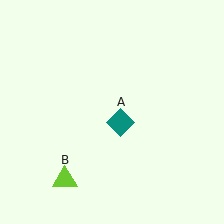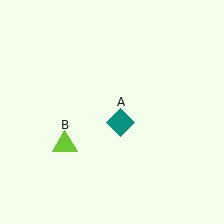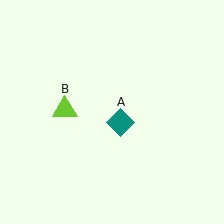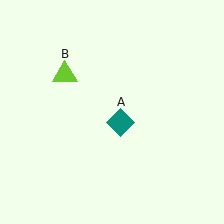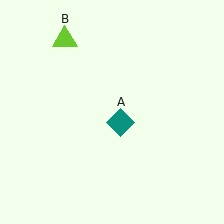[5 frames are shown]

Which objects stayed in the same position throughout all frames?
Teal diamond (object A) remained stationary.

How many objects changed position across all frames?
1 object changed position: lime triangle (object B).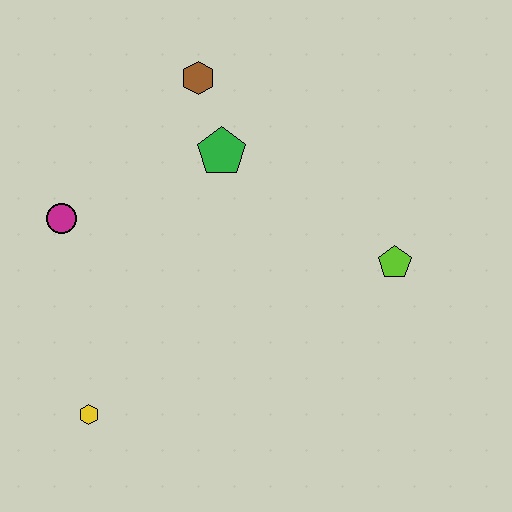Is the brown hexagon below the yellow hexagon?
No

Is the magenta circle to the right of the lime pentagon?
No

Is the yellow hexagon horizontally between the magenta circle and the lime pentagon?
Yes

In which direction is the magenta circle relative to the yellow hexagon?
The magenta circle is above the yellow hexagon.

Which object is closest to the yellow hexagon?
The magenta circle is closest to the yellow hexagon.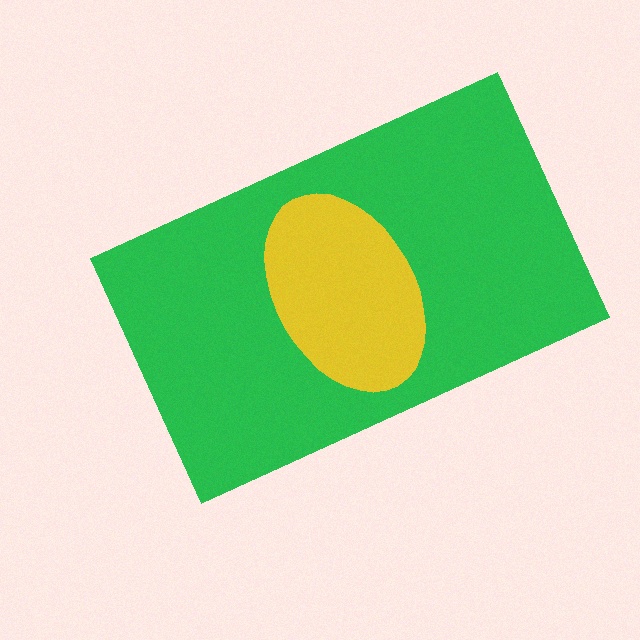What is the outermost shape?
The green rectangle.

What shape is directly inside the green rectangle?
The yellow ellipse.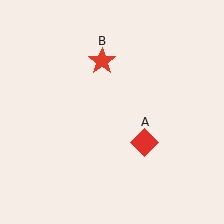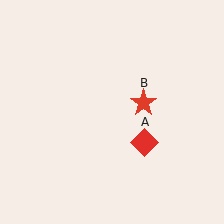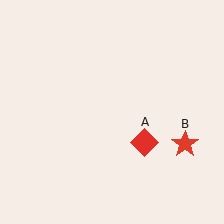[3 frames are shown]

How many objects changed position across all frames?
1 object changed position: red star (object B).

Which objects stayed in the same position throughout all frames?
Red diamond (object A) remained stationary.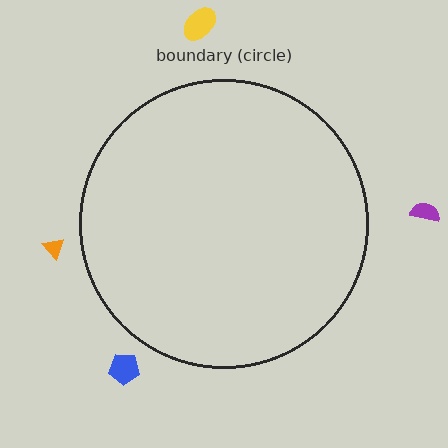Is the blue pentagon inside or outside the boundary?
Outside.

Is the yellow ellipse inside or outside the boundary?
Outside.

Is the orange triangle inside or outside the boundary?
Outside.